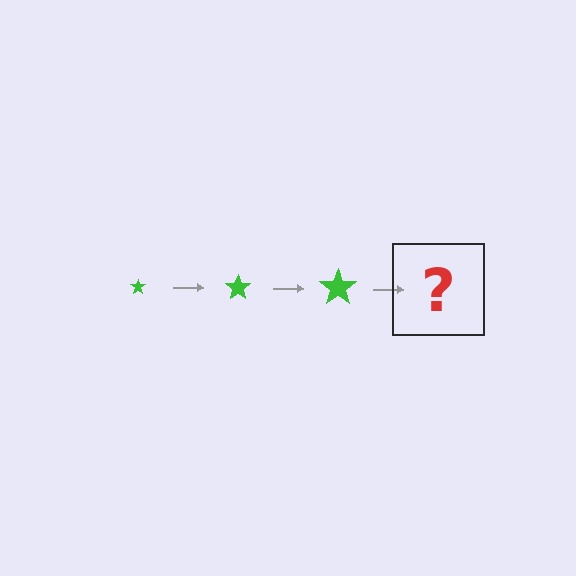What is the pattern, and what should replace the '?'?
The pattern is that the star gets progressively larger each step. The '?' should be a green star, larger than the previous one.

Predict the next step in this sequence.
The next step is a green star, larger than the previous one.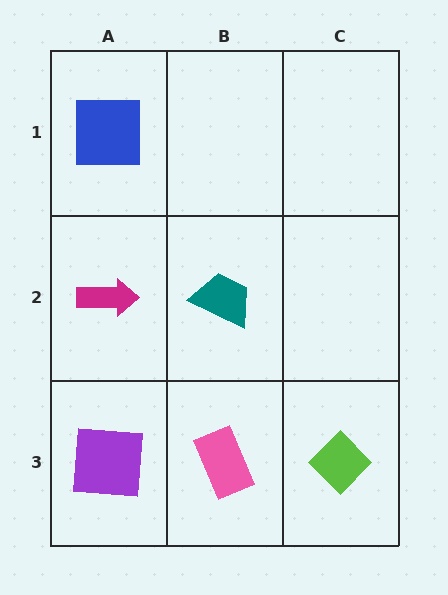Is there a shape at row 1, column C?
No, that cell is empty.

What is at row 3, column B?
A pink rectangle.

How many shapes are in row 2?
2 shapes.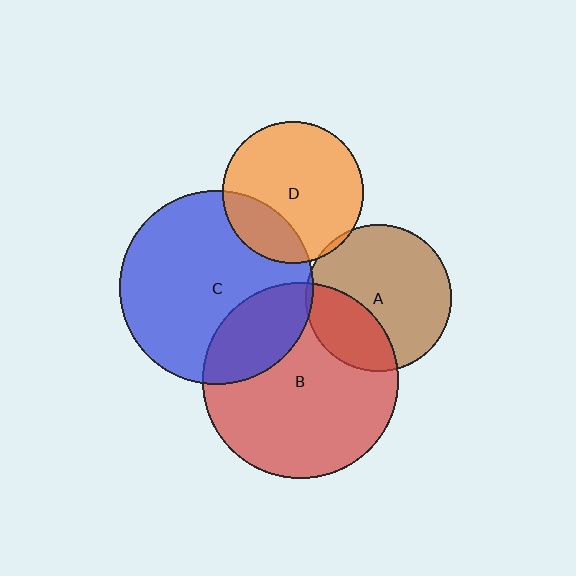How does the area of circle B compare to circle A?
Approximately 1.8 times.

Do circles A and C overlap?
Yes.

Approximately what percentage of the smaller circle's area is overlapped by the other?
Approximately 5%.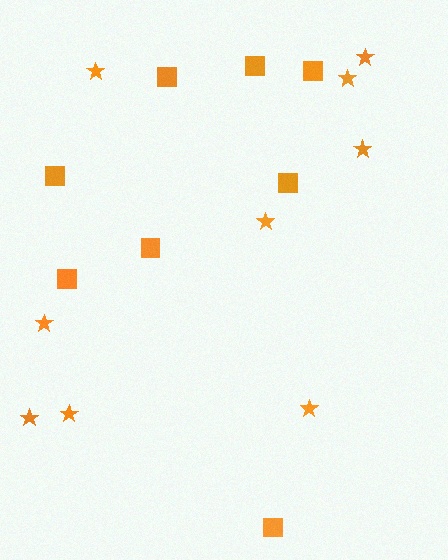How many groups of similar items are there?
There are 2 groups: one group of squares (8) and one group of stars (9).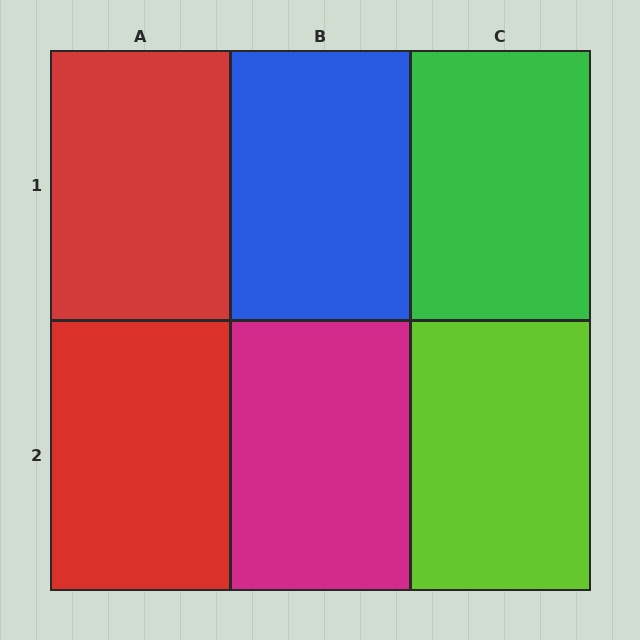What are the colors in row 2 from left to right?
Red, magenta, lime.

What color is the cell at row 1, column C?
Green.